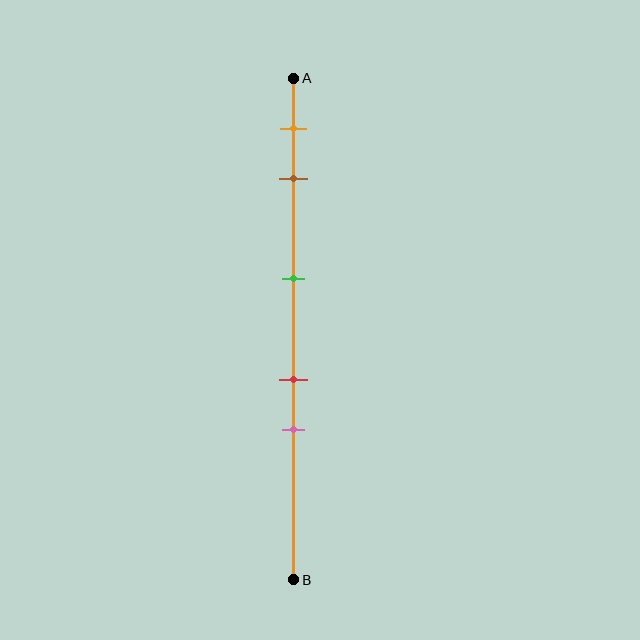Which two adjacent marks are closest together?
The red and pink marks are the closest adjacent pair.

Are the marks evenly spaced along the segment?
No, the marks are not evenly spaced.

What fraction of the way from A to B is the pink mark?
The pink mark is approximately 70% (0.7) of the way from A to B.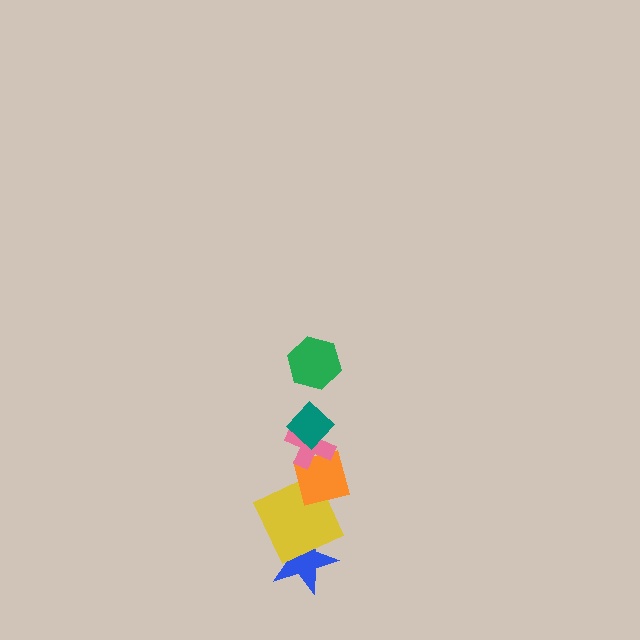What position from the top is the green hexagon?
The green hexagon is 1st from the top.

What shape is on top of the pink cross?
The teal diamond is on top of the pink cross.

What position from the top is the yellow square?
The yellow square is 5th from the top.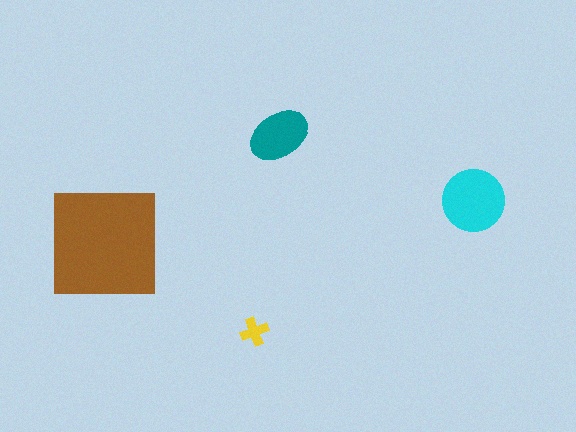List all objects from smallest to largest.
The yellow cross, the teal ellipse, the cyan circle, the brown square.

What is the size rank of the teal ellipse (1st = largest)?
3rd.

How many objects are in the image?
There are 4 objects in the image.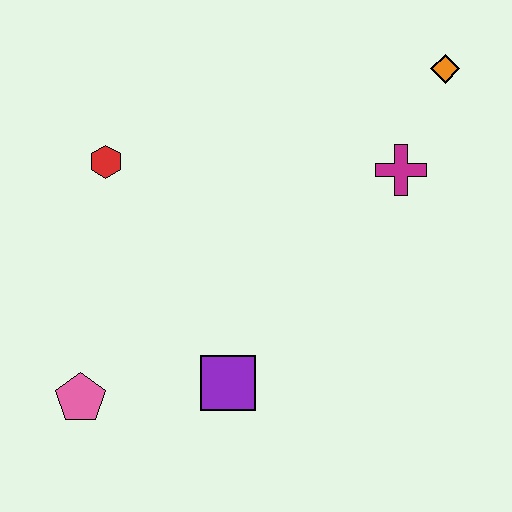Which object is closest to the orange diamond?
The magenta cross is closest to the orange diamond.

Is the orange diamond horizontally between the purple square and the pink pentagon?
No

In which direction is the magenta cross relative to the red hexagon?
The magenta cross is to the right of the red hexagon.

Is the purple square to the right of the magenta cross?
No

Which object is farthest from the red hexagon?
The orange diamond is farthest from the red hexagon.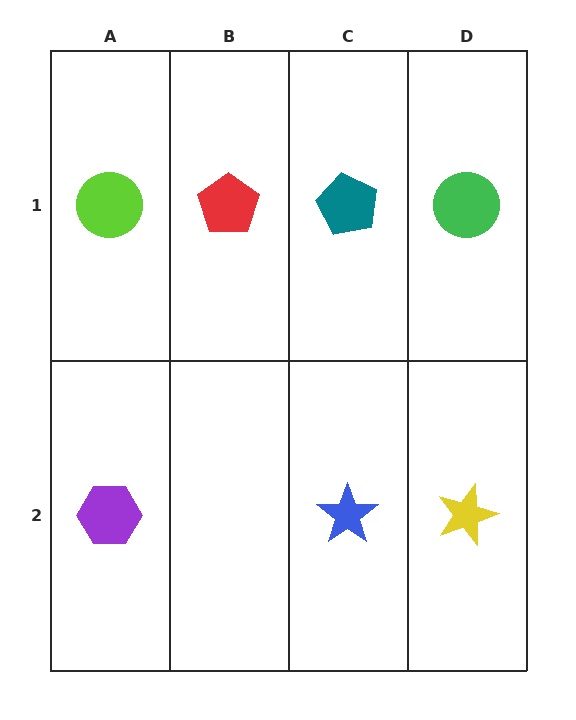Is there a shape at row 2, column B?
No, that cell is empty.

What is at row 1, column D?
A green circle.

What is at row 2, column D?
A yellow star.